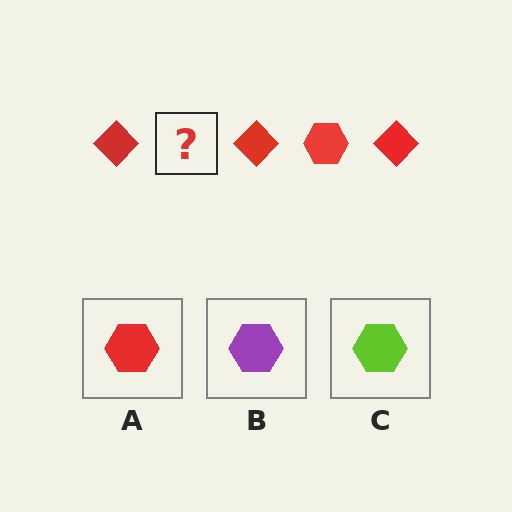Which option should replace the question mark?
Option A.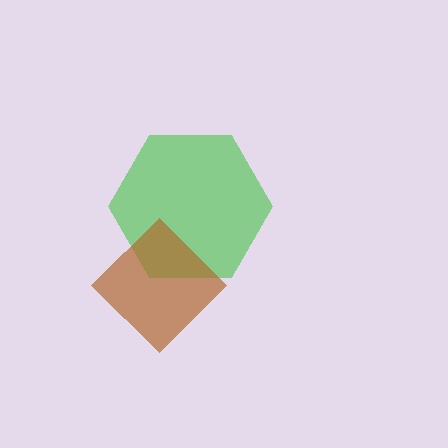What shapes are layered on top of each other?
The layered shapes are: a green hexagon, a brown diamond.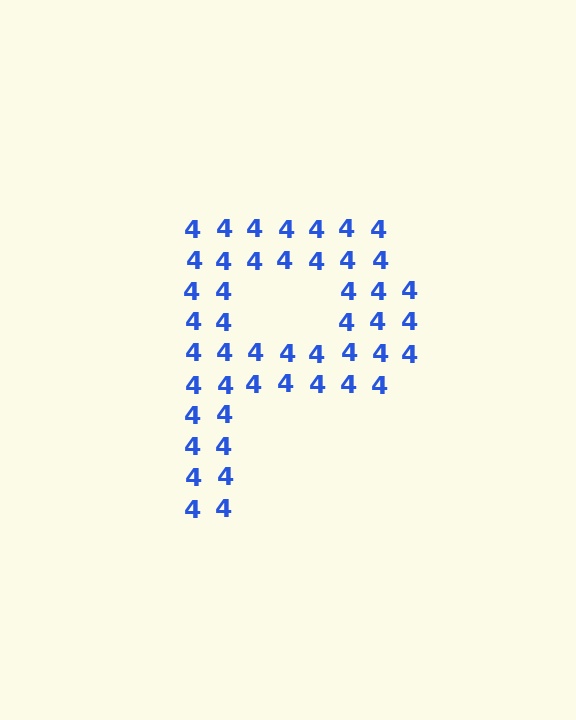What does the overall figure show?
The overall figure shows the letter P.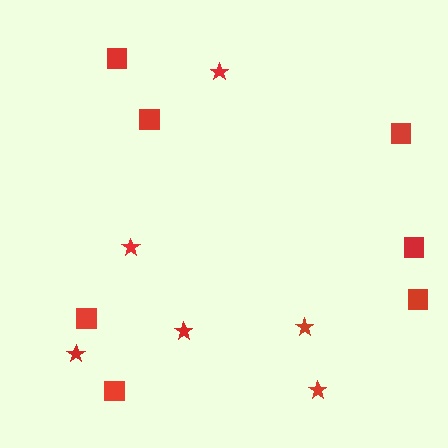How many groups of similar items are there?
There are 2 groups: one group of squares (7) and one group of stars (6).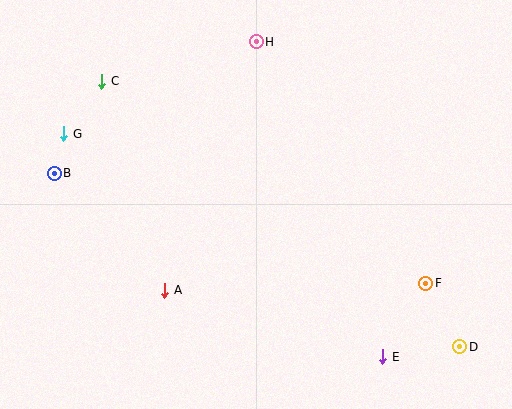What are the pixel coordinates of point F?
Point F is at (425, 283).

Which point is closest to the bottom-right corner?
Point D is closest to the bottom-right corner.